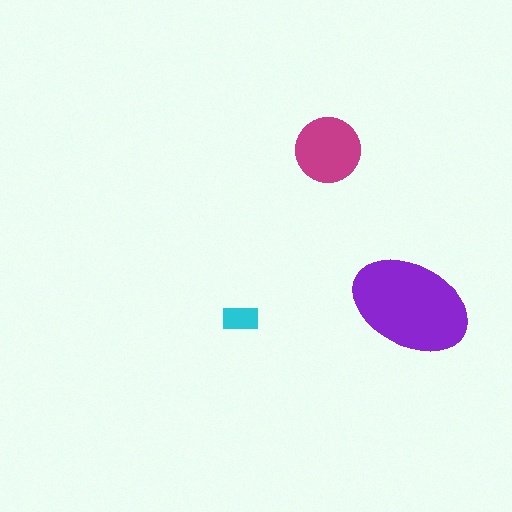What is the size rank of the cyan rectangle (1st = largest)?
3rd.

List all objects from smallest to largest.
The cyan rectangle, the magenta circle, the purple ellipse.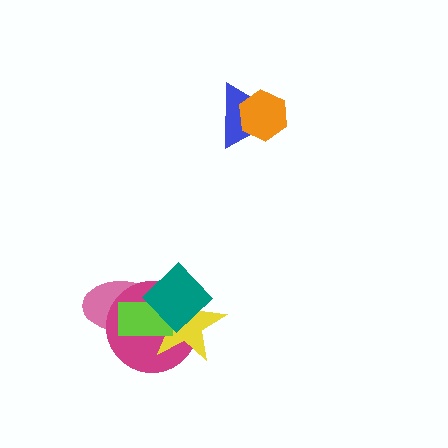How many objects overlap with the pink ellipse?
4 objects overlap with the pink ellipse.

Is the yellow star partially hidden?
Yes, it is partially covered by another shape.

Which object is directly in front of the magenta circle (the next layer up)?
The yellow star is directly in front of the magenta circle.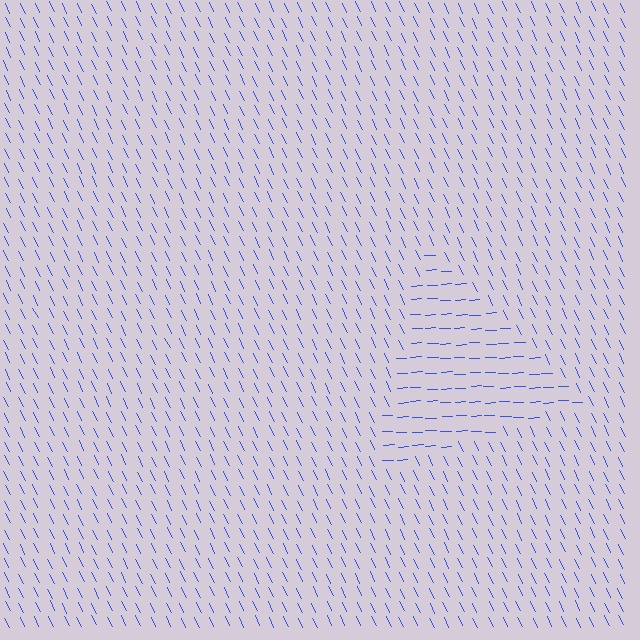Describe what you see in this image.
The image is filled with small blue line segments. A triangle region in the image has lines oriented differently from the surrounding lines, creating a visible texture boundary.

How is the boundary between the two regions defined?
The boundary is defined purely by a change in line orientation (approximately 66 degrees difference). All lines are the same color and thickness.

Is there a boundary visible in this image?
Yes, there is a texture boundary formed by a change in line orientation.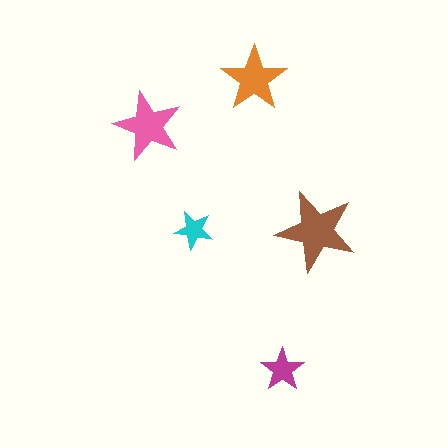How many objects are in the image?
There are 5 objects in the image.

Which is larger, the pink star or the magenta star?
The pink one.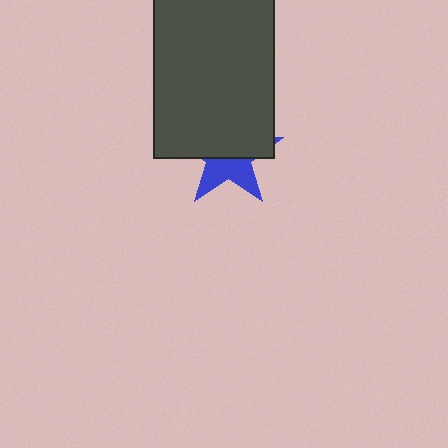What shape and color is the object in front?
The object in front is a dark gray rectangle.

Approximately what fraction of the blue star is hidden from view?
Roughly 59% of the blue star is hidden behind the dark gray rectangle.